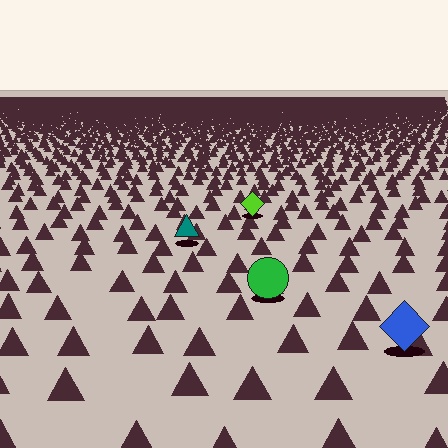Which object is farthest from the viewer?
The lime diamond is farthest from the viewer. It appears smaller and the ground texture around it is denser.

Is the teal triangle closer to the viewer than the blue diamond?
No. The blue diamond is closer — you can tell from the texture gradient: the ground texture is coarser near it.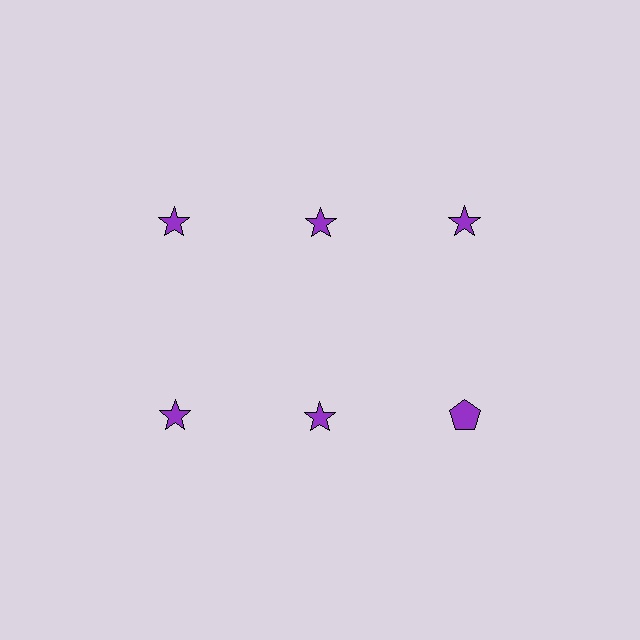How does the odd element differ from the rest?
It has a different shape: pentagon instead of star.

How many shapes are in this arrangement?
There are 6 shapes arranged in a grid pattern.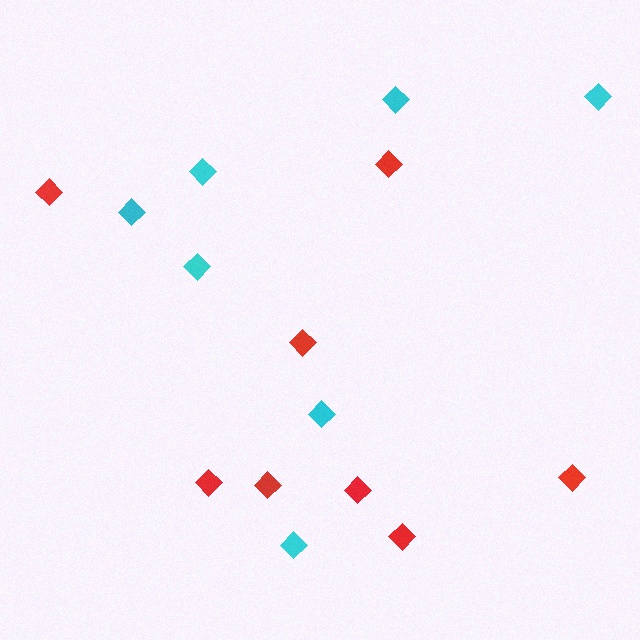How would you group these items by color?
There are 2 groups: one group of red diamonds (8) and one group of cyan diamonds (7).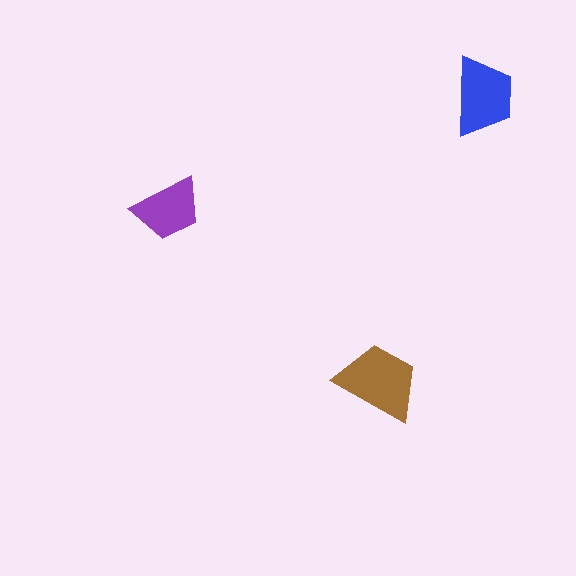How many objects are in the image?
There are 3 objects in the image.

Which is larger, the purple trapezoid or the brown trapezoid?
The brown one.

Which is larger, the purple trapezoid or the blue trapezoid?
The blue one.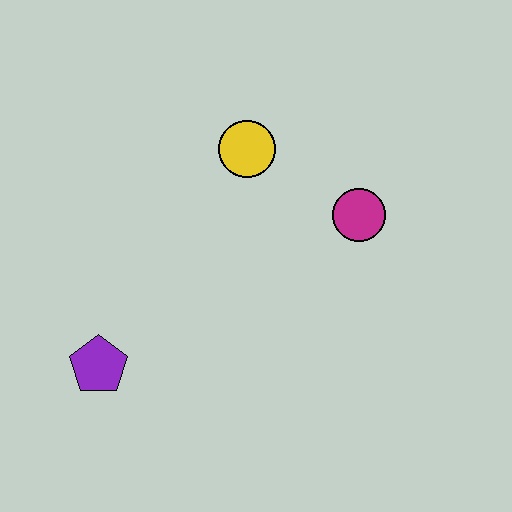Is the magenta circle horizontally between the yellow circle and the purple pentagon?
No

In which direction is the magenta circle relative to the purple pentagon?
The magenta circle is to the right of the purple pentagon.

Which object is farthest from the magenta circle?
The purple pentagon is farthest from the magenta circle.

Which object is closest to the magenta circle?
The yellow circle is closest to the magenta circle.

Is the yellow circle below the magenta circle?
No